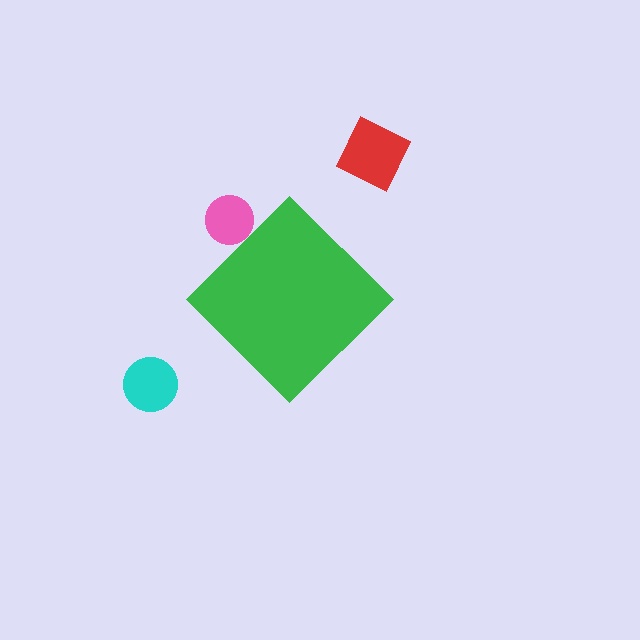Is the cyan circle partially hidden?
No, the cyan circle is fully visible.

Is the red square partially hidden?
No, the red square is fully visible.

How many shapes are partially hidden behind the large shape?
1 shape is partially hidden.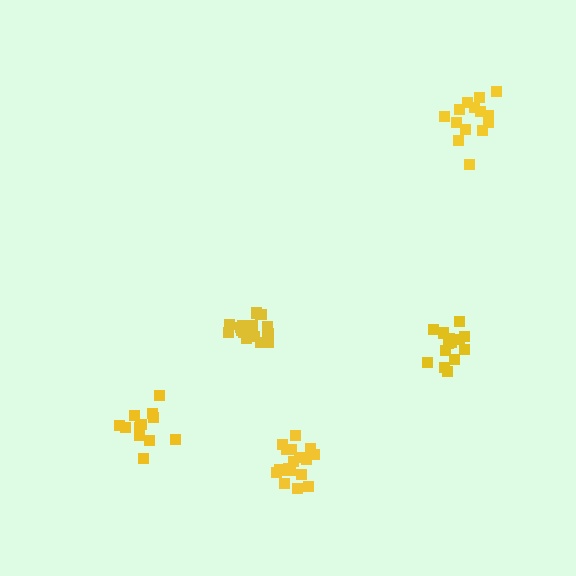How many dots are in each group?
Group 1: 18 dots, Group 2: 17 dots, Group 3: 14 dots, Group 4: 14 dots, Group 5: 13 dots (76 total).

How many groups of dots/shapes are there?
There are 5 groups.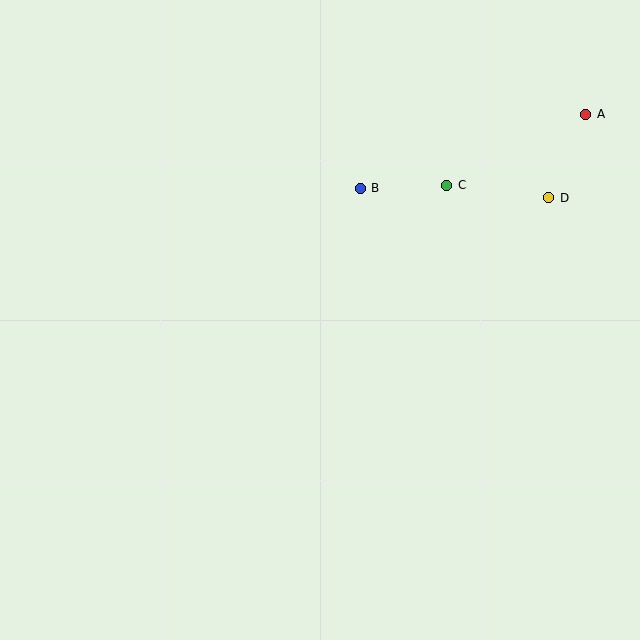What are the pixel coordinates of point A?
Point A is at (586, 114).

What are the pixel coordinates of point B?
Point B is at (360, 188).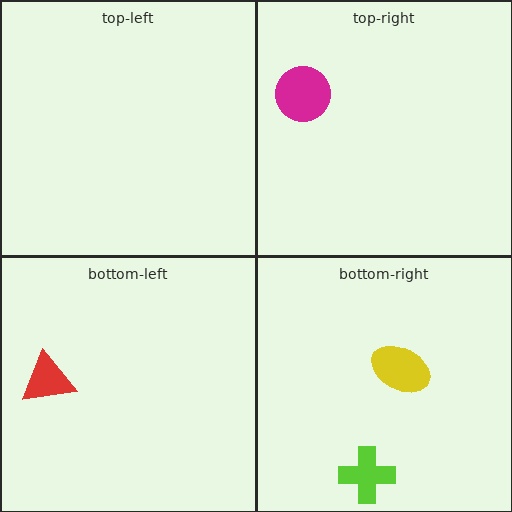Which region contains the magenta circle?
The top-right region.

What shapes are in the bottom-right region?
The lime cross, the yellow ellipse.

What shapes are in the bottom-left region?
The red triangle.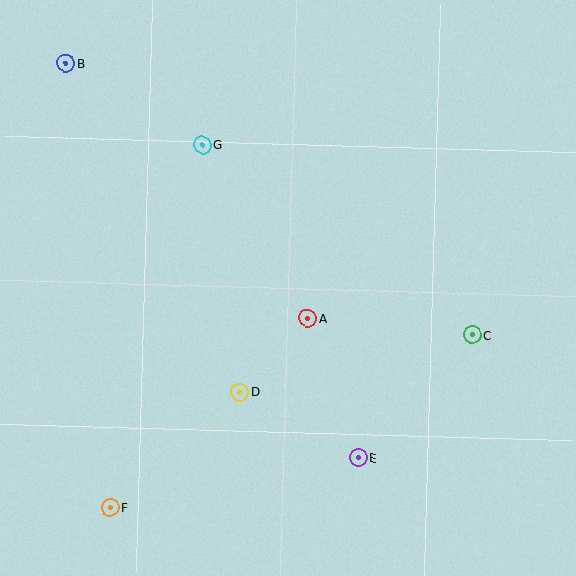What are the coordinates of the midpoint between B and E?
The midpoint between B and E is at (212, 260).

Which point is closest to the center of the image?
Point A at (308, 318) is closest to the center.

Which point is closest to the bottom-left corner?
Point F is closest to the bottom-left corner.